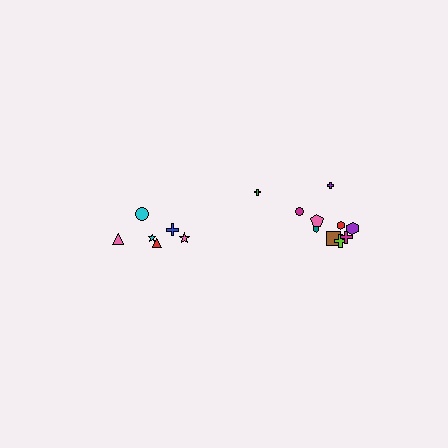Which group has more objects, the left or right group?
The right group.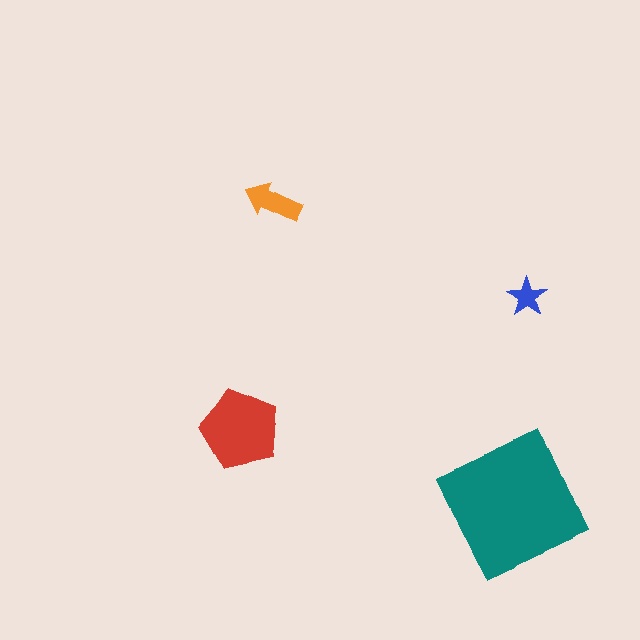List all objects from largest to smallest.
The teal square, the red pentagon, the orange arrow, the blue star.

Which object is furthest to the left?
The red pentagon is leftmost.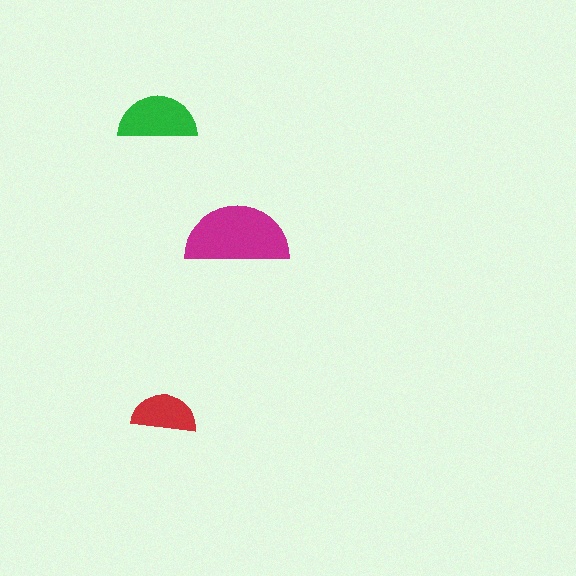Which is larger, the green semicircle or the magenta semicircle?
The magenta one.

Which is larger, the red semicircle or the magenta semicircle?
The magenta one.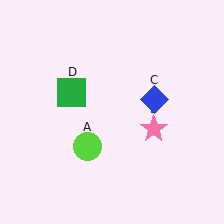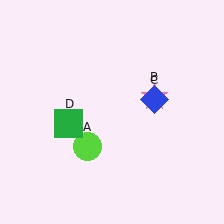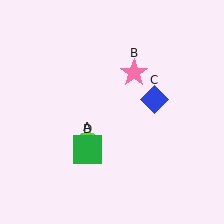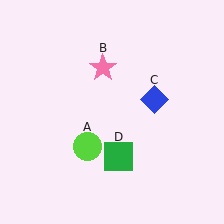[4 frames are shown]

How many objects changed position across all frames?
2 objects changed position: pink star (object B), green square (object D).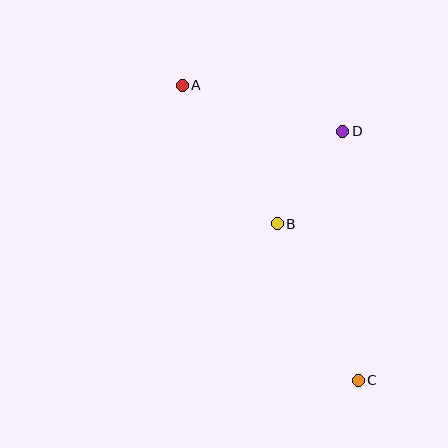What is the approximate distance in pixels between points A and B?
The distance between A and B is approximately 168 pixels.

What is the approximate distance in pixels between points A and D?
The distance between A and D is approximately 167 pixels.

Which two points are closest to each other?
Points B and D are closest to each other.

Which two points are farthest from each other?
Points A and C are farthest from each other.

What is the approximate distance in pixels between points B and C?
The distance between B and C is approximately 177 pixels.